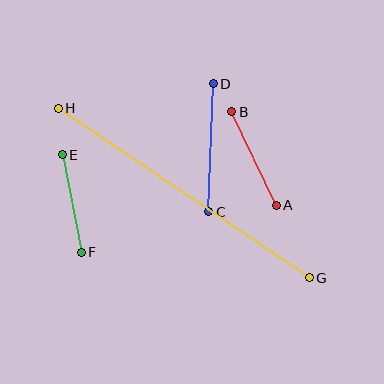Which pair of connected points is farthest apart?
Points G and H are farthest apart.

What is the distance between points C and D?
The distance is approximately 128 pixels.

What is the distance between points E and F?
The distance is approximately 99 pixels.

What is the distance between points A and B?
The distance is approximately 104 pixels.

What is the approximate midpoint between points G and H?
The midpoint is at approximately (184, 193) pixels.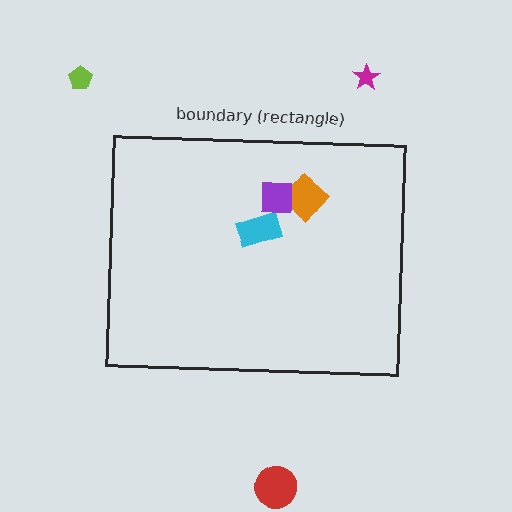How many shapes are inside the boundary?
3 inside, 3 outside.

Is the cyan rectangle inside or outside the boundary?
Inside.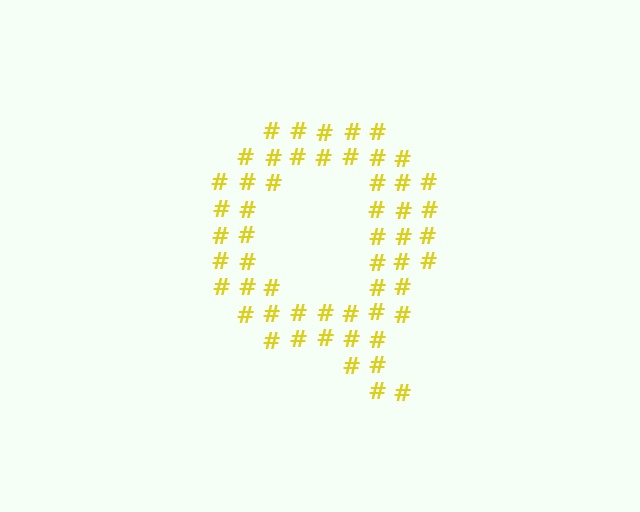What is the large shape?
The large shape is the letter Q.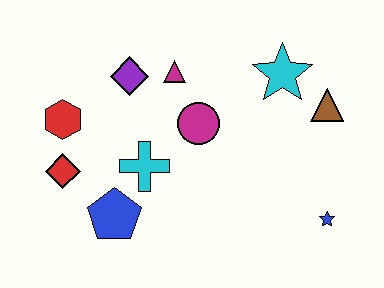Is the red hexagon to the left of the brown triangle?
Yes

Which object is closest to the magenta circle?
The magenta triangle is closest to the magenta circle.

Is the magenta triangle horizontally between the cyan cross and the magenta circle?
Yes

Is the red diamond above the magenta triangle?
No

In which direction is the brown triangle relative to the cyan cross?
The brown triangle is to the right of the cyan cross.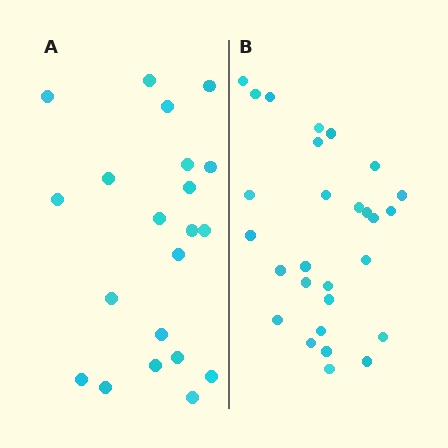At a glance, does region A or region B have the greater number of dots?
Region B (the right region) has more dots.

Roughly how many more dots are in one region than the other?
Region B has roughly 8 or so more dots than region A.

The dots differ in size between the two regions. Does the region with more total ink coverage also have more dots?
No. Region A has more total ink coverage because its dots are larger, but region B actually contains more individual dots. Total area can be misleading — the number of items is what matters here.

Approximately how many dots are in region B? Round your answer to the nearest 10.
About 30 dots. (The exact count is 28, which rounds to 30.)